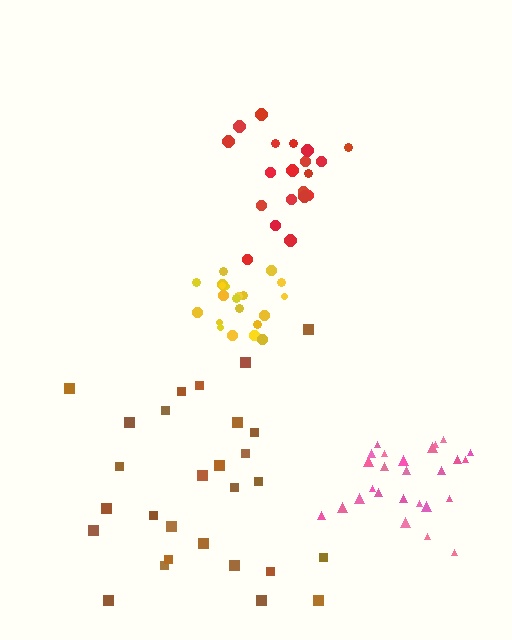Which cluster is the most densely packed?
Yellow.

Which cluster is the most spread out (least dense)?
Brown.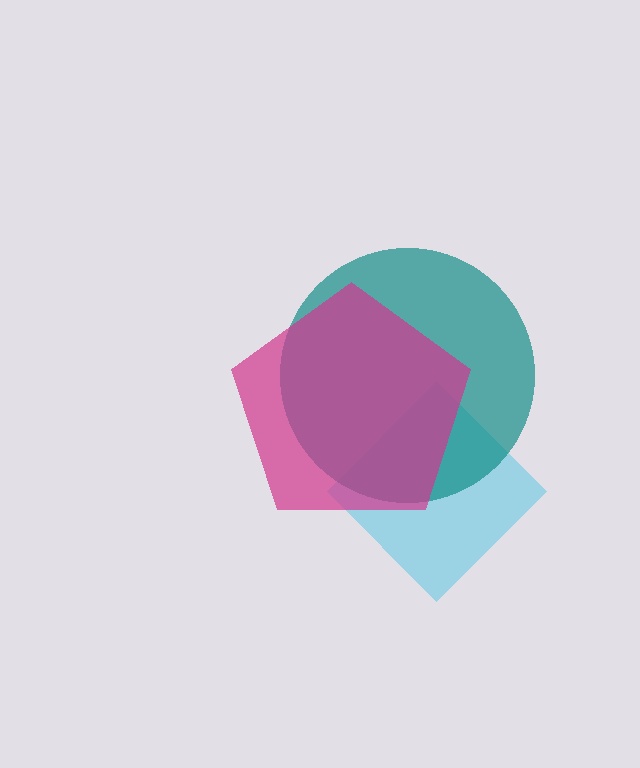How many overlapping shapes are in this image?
There are 3 overlapping shapes in the image.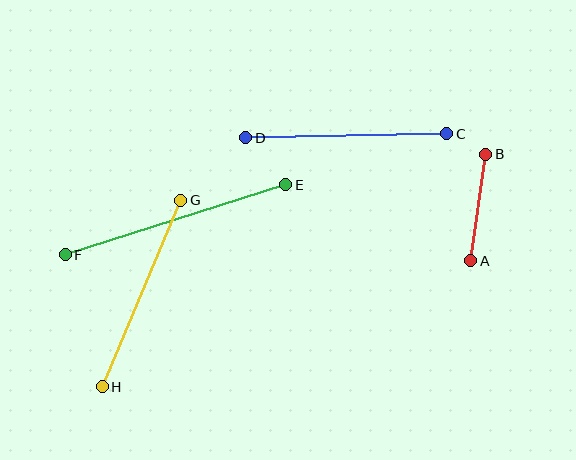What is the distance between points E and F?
The distance is approximately 231 pixels.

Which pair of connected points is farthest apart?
Points E and F are farthest apart.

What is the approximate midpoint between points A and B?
The midpoint is at approximately (478, 207) pixels.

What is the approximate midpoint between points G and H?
The midpoint is at approximately (141, 293) pixels.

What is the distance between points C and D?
The distance is approximately 201 pixels.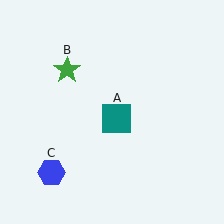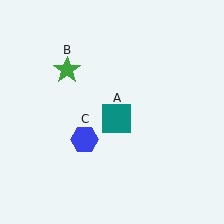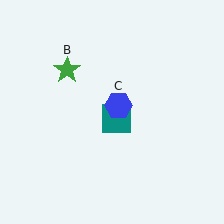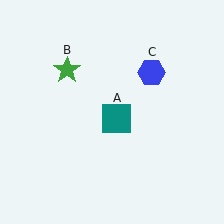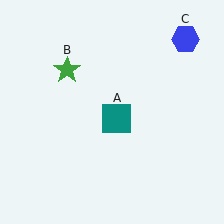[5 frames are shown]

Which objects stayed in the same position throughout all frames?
Teal square (object A) and green star (object B) remained stationary.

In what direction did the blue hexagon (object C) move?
The blue hexagon (object C) moved up and to the right.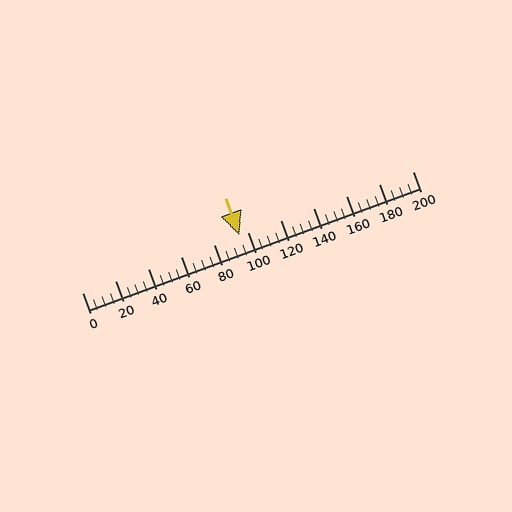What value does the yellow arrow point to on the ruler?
The yellow arrow points to approximately 95.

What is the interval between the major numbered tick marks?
The major tick marks are spaced 20 units apart.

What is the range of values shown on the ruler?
The ruler shows values from 0 to 200.